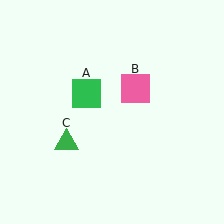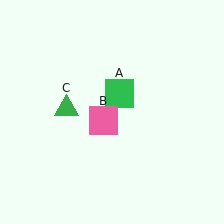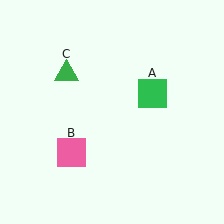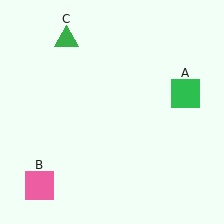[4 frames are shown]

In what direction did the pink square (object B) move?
The pink square (object B) moved down and to the left.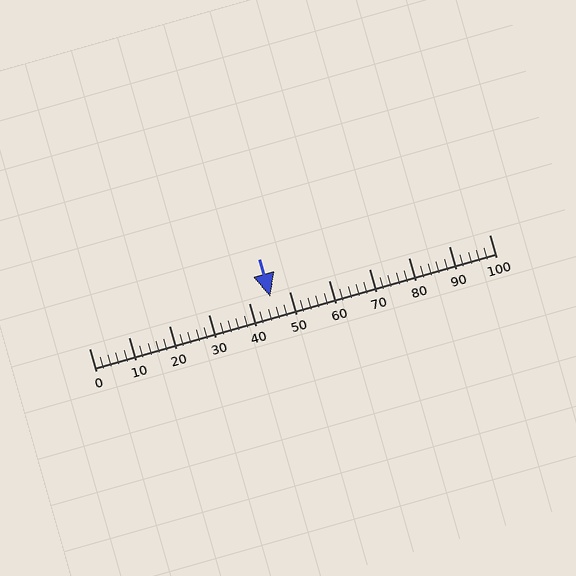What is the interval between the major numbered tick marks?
The major tick marks are spaced 10 units apart.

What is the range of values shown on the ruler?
The ruler shows values from 0 to 100.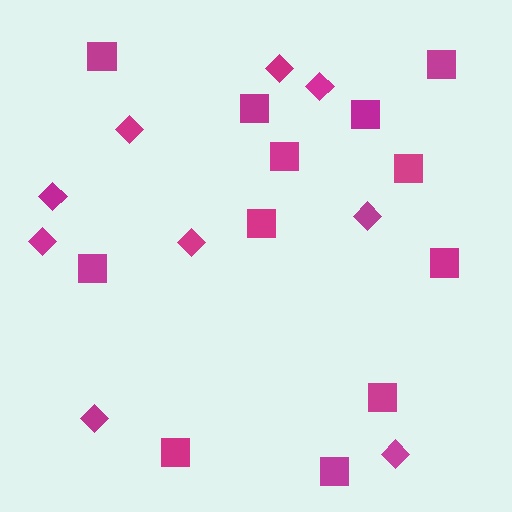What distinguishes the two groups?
There are 2 groups: one group of diamonds (9) and one group of squares (12).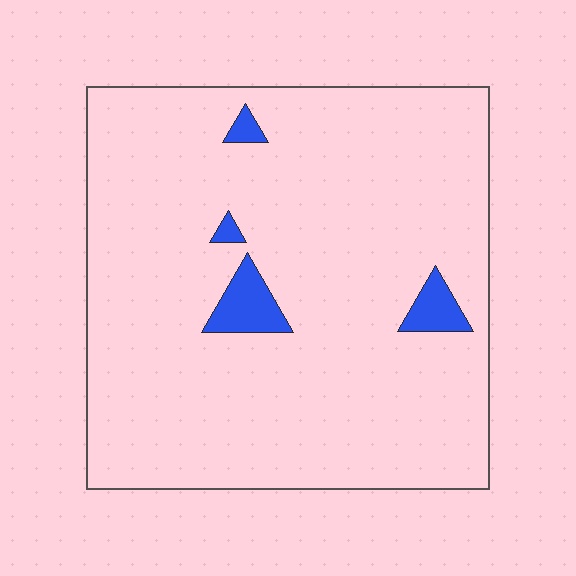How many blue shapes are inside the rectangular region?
4.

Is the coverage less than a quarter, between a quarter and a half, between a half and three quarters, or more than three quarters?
Less than a quarter.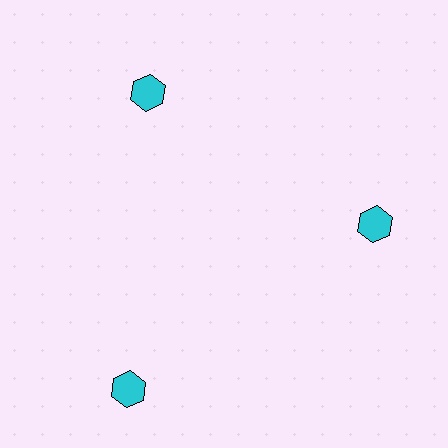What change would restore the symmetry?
The symmetry would be restored by moving it inward, back onto the ring so that all 3 hexagons sit at equal angles and equal distance from the center.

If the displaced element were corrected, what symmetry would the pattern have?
It would have 3-fold rotational symmetry — the pattern would map onto itself every 120 degrees.